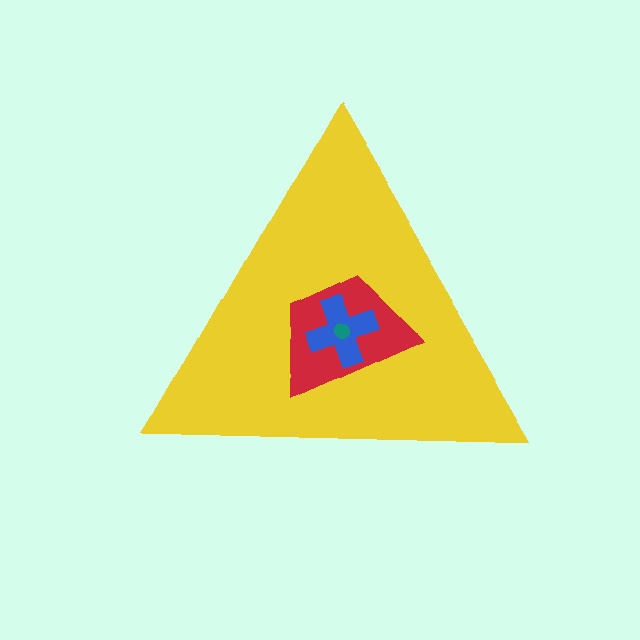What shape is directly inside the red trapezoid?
The blue cross.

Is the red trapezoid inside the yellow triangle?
Yes.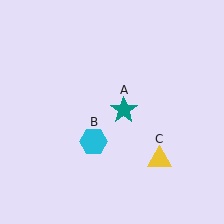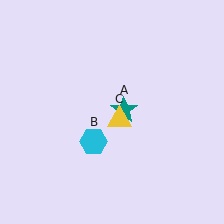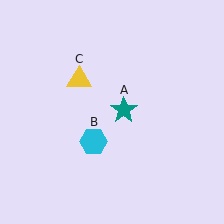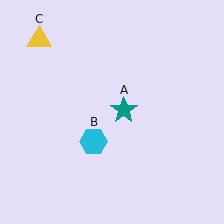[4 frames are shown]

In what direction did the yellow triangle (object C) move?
The yellow triangle (object C) moved up and to the left.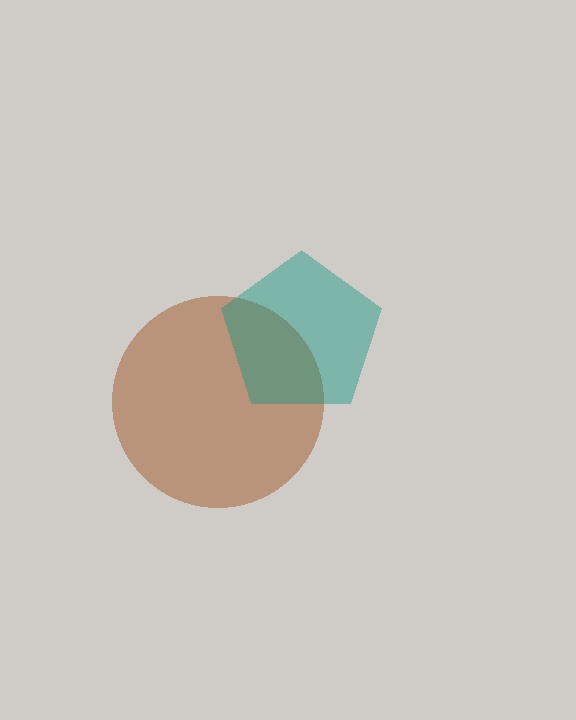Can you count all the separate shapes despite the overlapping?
Yes, there are 2 separate shapes.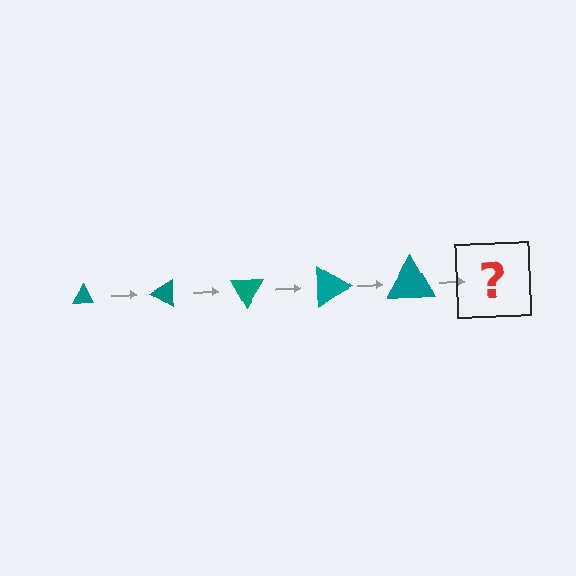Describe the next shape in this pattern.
It should be a triangle, larger than the previous one and rotated 150 degrees from the start.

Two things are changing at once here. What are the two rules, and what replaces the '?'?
The two rules are that the triangle grows larger each step and it rotates 30 degrees each step. The '?' should be a triangle, larger than the previous one and rotated 150 degrees from the start.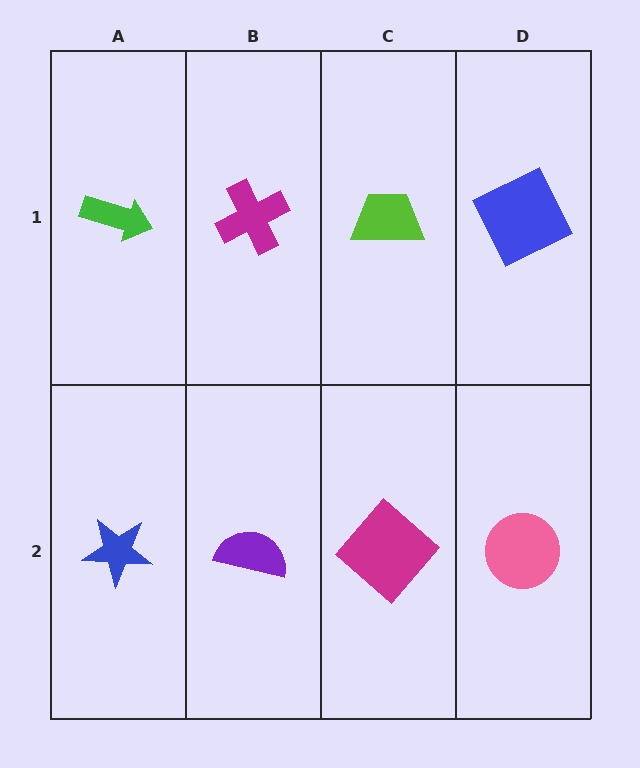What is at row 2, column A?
A blue star.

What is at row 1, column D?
A blue square.